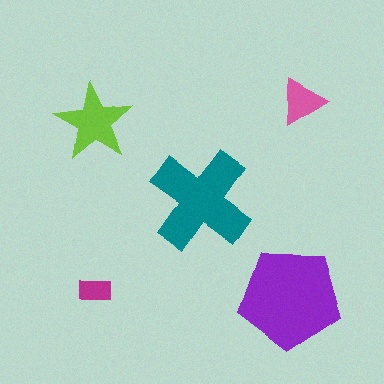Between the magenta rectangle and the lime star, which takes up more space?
The lime star.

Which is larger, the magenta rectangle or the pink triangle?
The pink triangle.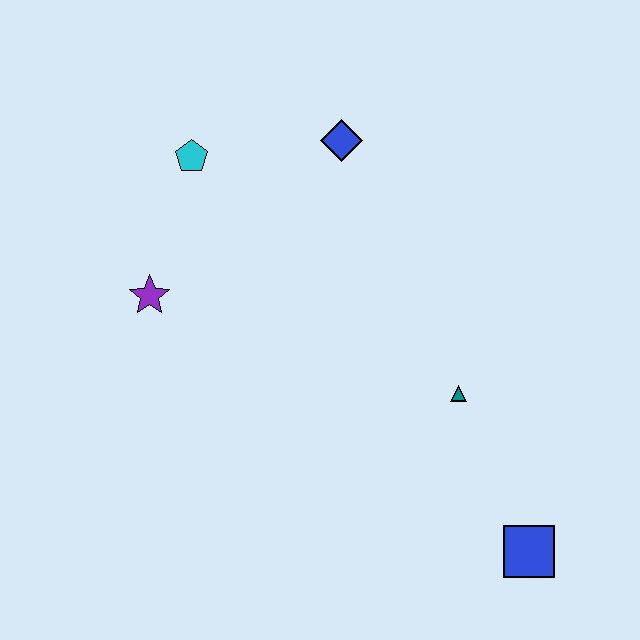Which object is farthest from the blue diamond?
The blue square is farthest from the blue diamond.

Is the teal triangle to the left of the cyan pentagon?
No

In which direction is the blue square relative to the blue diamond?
The blue square is below the blue diamond.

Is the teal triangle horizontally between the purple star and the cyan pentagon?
No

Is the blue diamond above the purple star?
Yes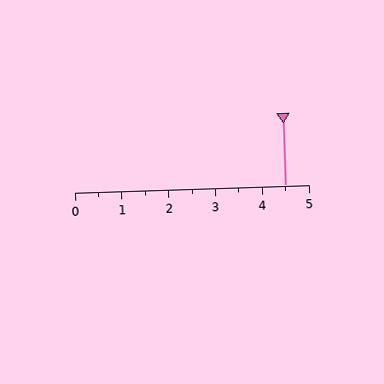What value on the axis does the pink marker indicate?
The marker indicates approximately 4.5.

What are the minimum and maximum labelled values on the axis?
The axis runs from 0 to 5.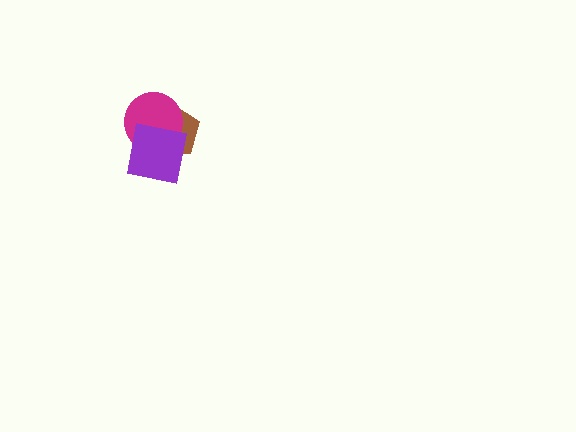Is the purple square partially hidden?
No, no other shape covers it.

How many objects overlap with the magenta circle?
2 objects overlap with the magenta circle.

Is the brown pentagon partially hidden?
Yes, it is partially covered by another shape.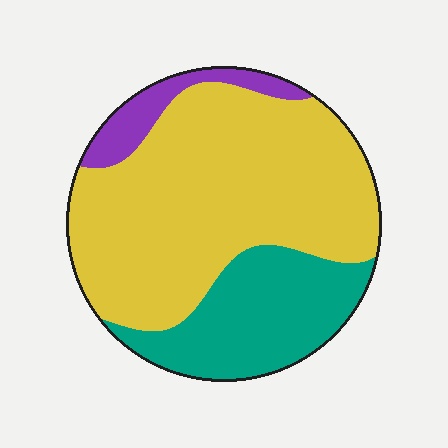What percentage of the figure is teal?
Teal takes up about one quarter (1/4) of the figure.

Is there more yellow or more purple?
Yellow.